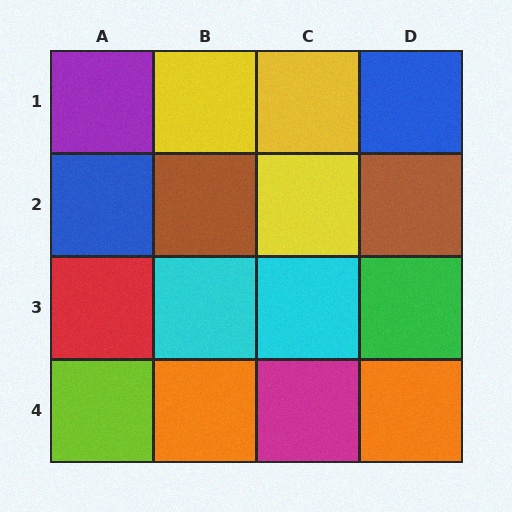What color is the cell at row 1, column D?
Blue.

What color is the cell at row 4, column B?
Orange.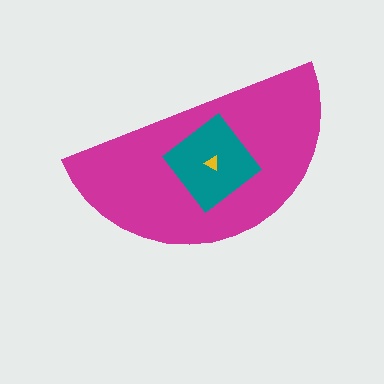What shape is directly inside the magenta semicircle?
The teal diamond.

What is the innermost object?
The yellow triangle.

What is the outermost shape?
The magenta semicircle.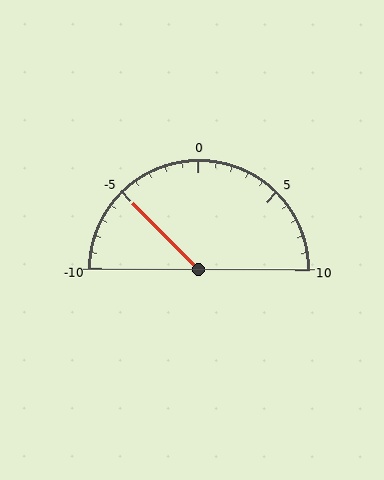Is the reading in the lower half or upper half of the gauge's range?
The reading is in the lower half of the range (-10 to 10).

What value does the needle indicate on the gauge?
The needle indicates approximately -5.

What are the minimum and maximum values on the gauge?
The gauge ranges from -10 to 10.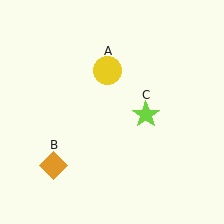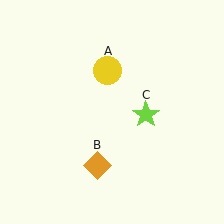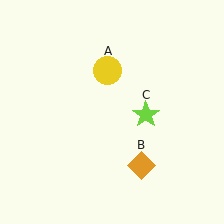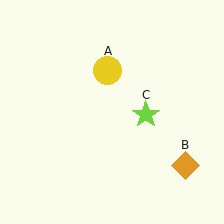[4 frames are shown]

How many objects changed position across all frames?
1 object changed position: orange diamond (object B).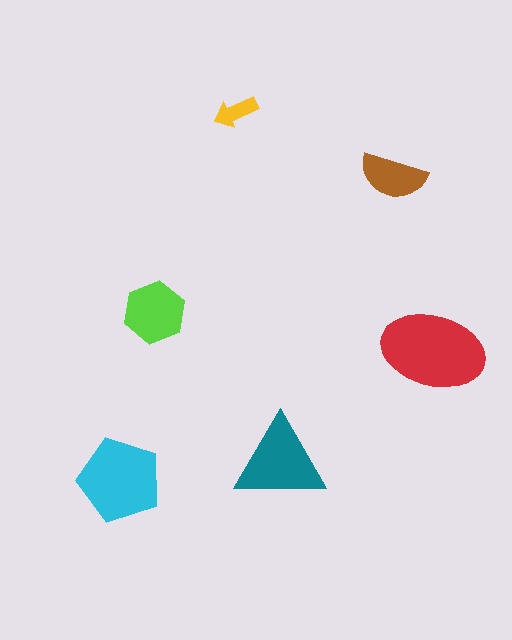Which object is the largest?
The red ellipse.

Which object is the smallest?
The yellow arrow.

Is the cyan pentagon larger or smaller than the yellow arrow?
Larger.